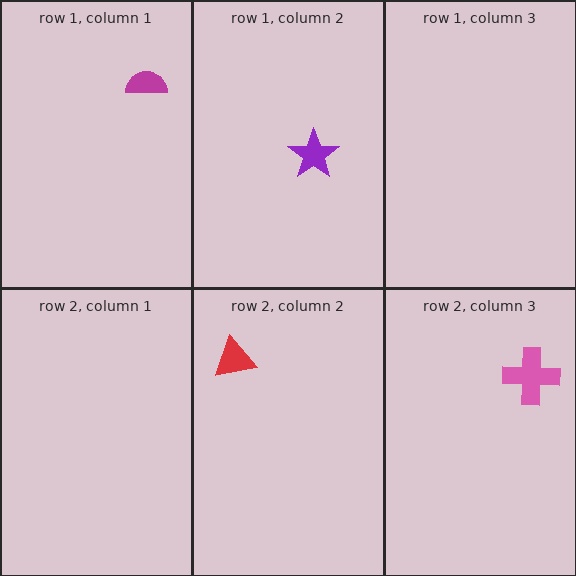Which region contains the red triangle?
The row 2, column 2 region.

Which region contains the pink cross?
The row 2, column 3 region.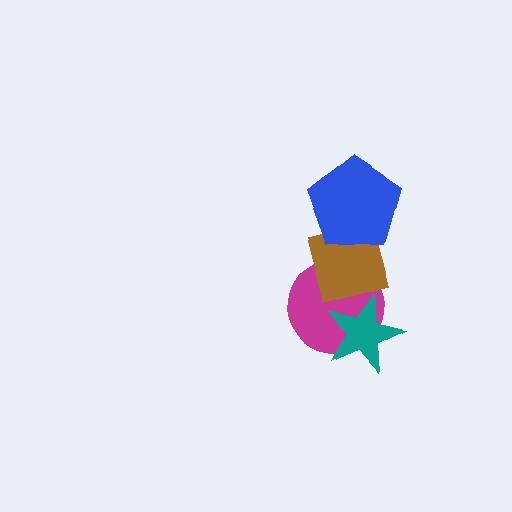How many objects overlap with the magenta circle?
2 objects overlap with the magenta circle.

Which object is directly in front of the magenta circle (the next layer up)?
The brown square is directly in front of the magenta circle.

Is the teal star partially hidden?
No, no other shape covers it.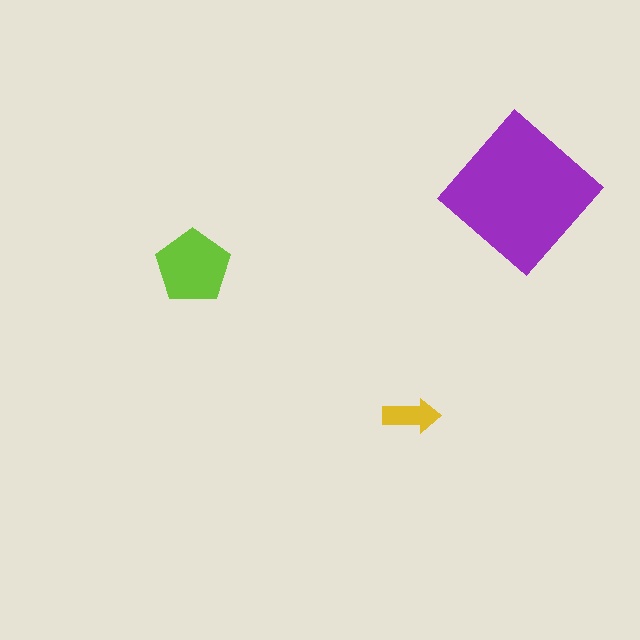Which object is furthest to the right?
The purple diamond is rightmost.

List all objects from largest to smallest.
The purple diamond, the lime pentagon, the yellow arrow.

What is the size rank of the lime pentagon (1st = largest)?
2nd.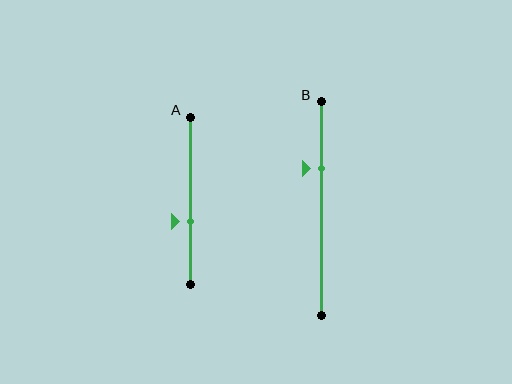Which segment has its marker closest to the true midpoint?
Segment A has its marker closest to the true midpoint.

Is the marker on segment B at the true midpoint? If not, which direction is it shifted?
No, the marker on segment B is shifted upward by about 19% of the segment length.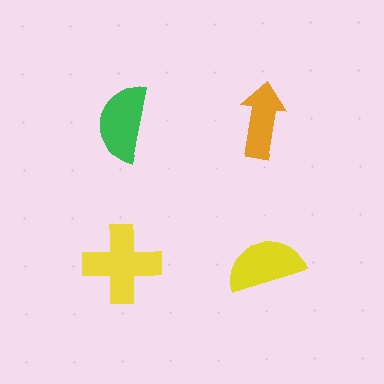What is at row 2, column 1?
A yellow cross.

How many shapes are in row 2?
2 shapes.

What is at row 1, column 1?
A green semicircle.